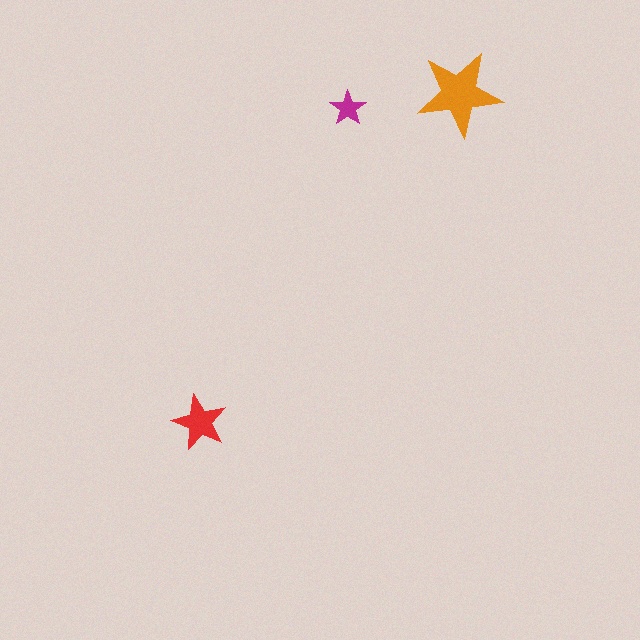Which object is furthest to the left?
The red star is leftmost.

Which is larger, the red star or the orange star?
The orange one.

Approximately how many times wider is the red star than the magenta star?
About 1.5 times wider.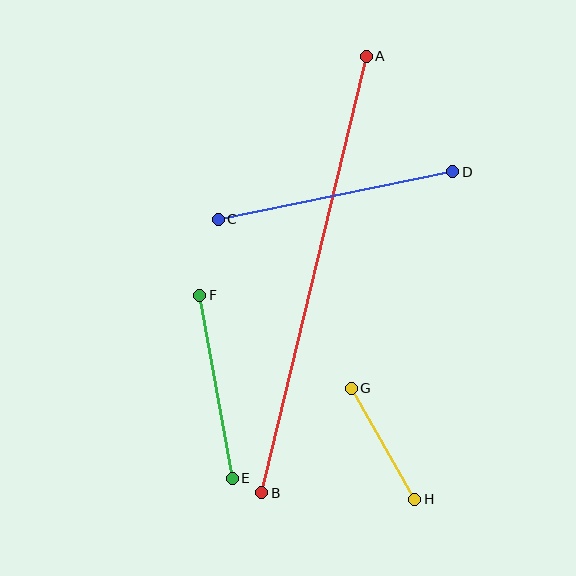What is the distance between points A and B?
The distance is approximately 449 pixels.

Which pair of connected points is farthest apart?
Points A and B are farthest apart.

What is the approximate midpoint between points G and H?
The midpoint is at approximately (383, 444) pixels.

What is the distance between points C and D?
The distance is approximately 239 pixels.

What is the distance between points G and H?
The distance is approximately 128 pixels.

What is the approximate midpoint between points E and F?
The midpoint is at approximately (216, 387) pixels.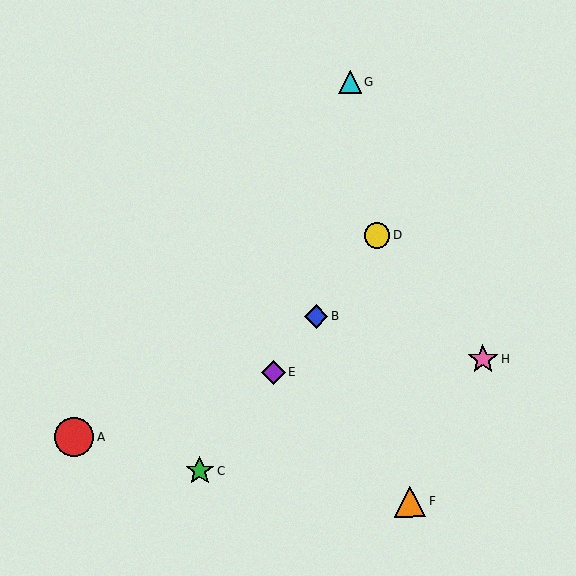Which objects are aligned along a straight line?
Objects B, C, D, E are aligned along a straight line.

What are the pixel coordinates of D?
Object D is at (377, 235).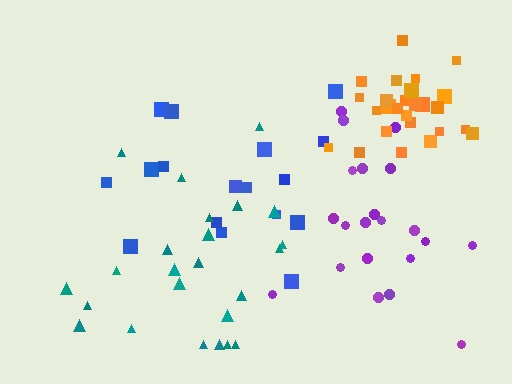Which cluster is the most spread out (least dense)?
Blue.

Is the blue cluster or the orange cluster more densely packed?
Orange.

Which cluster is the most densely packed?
Orange.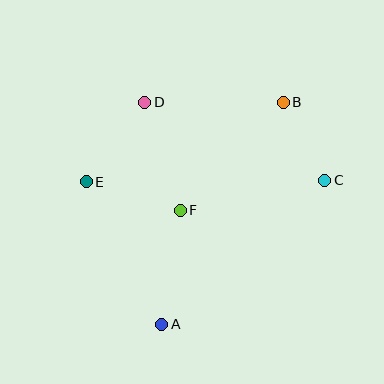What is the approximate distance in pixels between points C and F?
The distance between C and F is approximately 148 pixels.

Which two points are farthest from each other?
Points A and B are farthest from each other.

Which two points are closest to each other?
Points B and C are closest to each other.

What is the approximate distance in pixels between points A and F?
The distance between A and F is approximately 115 pixels.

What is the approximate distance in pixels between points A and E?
The distance between A and E is approximately 161 pixels.